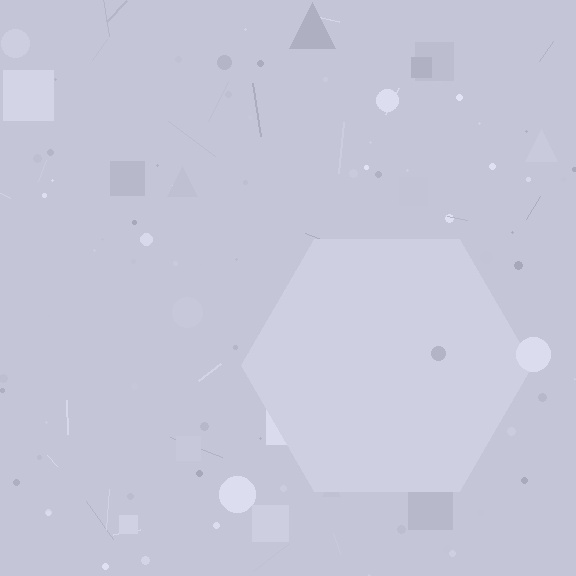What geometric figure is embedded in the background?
A hexagon is embedded in the background.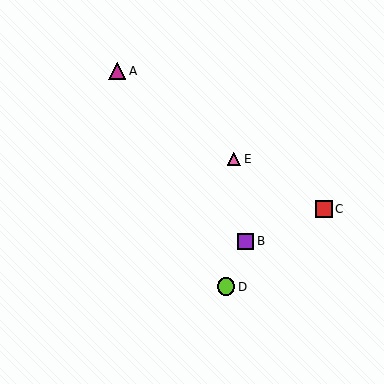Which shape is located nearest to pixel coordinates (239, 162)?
The pink triangle (labeled E) at (234, 159) is nearest to that location.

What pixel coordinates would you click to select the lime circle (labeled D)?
Click at (226, 287) to select the lime circle D.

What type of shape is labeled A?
Shape A is a magenta triangle.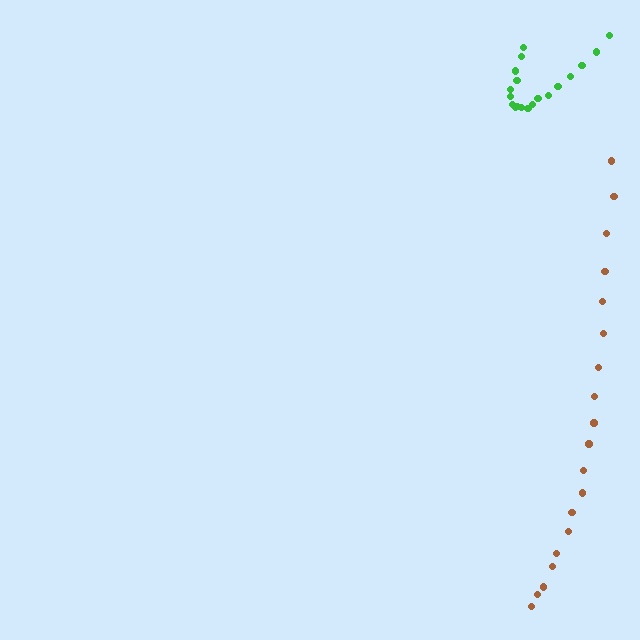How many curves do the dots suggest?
There are 2 distinct paths.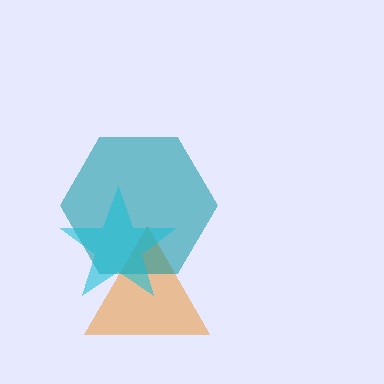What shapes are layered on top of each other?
The layered shapes are: an orange triangle, a teal hexagon, a cyan star.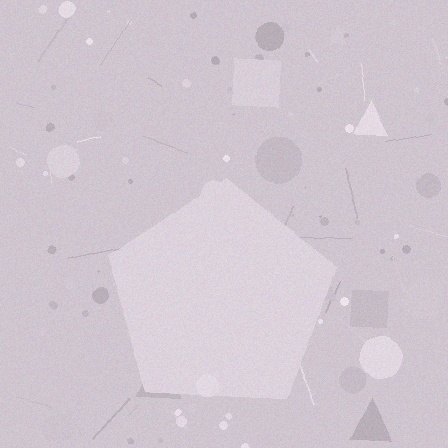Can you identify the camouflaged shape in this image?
The camouflaged shape is a pentagon.